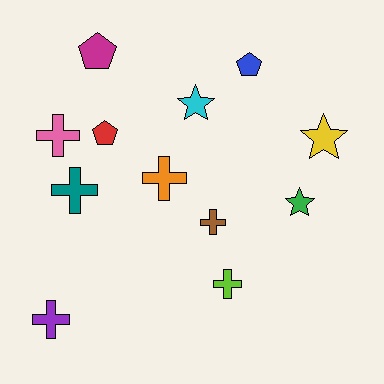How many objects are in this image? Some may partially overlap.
There are 12 objects.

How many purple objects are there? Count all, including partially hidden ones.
There is 1 purple object.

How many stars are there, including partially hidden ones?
There are 3 stars.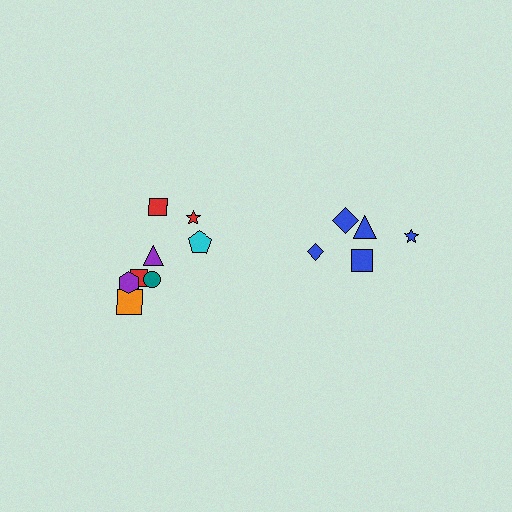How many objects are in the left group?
There are 8 objects.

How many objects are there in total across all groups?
There are 13 objects.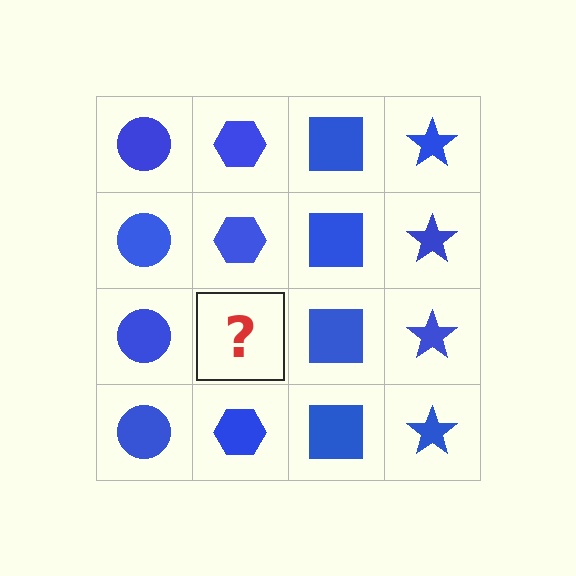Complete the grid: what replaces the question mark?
The question mark should be replaced with a blue hexagon.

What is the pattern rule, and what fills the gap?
The rule is that each column has a consistent shape. The gap should be filled with a blue hexagon.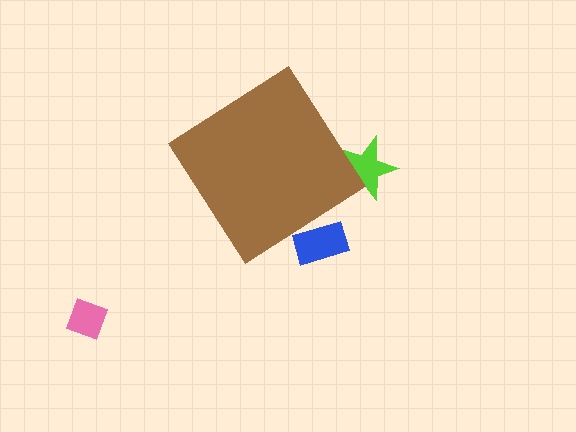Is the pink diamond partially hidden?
No, the pink diamond is fully visible.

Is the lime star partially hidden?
Yes, the lime star is partially hidden behind the brown diamond.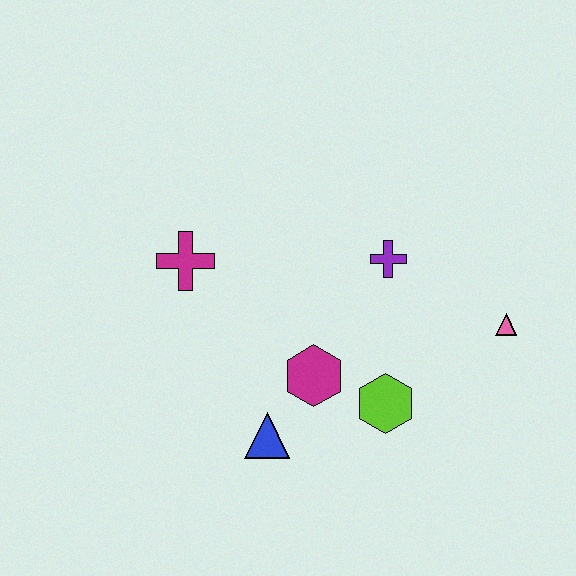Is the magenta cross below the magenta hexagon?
No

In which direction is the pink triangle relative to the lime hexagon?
The pink triangle is to the right of the lime hexagon.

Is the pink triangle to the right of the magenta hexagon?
Yes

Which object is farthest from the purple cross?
The blue triangle is farthest from the purple cross.